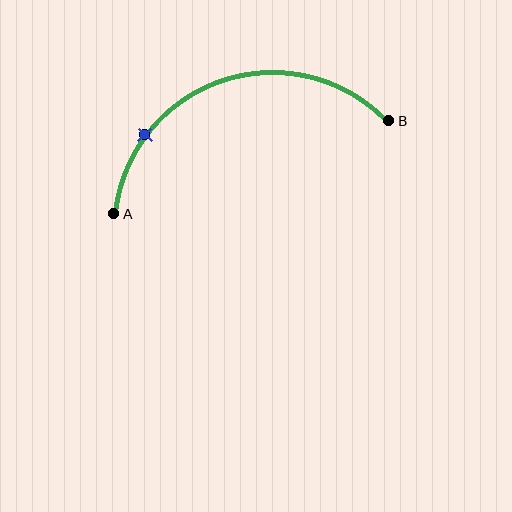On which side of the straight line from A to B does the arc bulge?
The arc bulges above the straight line connecting A and B.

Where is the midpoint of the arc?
The arc midpoint is the point on the curve farthest from the straight line joining A and B. It sits above that line.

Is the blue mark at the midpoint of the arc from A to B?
No. The blue mark lies on the arc but is closer to endpoint A. The arc midpoint would be at the point on the curve equidistant along the arc from both A and B.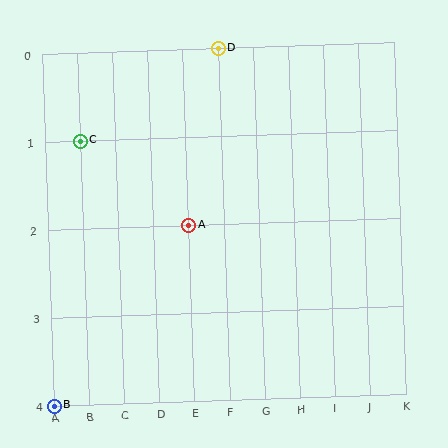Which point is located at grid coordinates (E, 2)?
Point A is at (E, 2).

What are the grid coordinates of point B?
Point B is at grid coordinates (A, 4).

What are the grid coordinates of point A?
Point A is at grid coordinates (E, 2).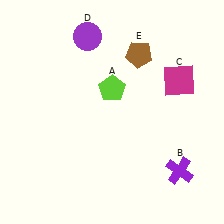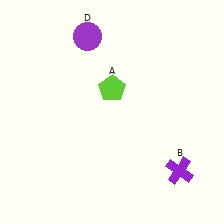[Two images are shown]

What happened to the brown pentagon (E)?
The brown pentagon (E) was removed in Image 2. It was in the top-right area of Image 1.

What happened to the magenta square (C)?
The magenta square (C) was removed in Image 2. It was in the top-right area of Image 1.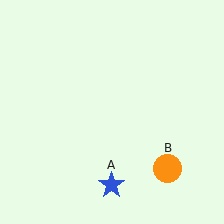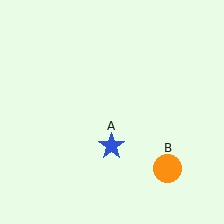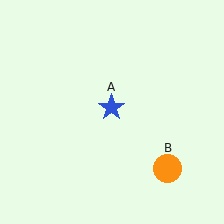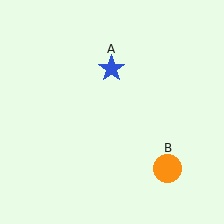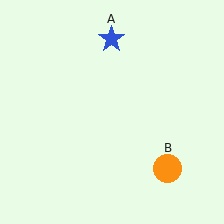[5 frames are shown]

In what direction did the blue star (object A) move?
The blue star (object A) moved up.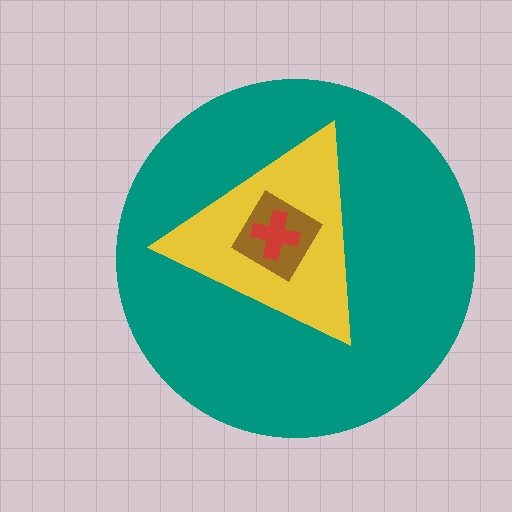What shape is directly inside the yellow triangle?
The brown diamond.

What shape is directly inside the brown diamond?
The red cross.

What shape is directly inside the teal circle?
The yellow triangle.